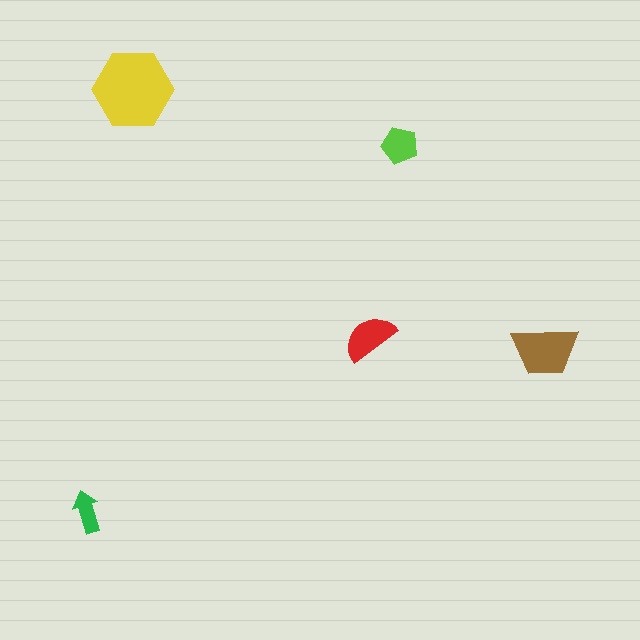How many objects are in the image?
There are 5 objects in the image.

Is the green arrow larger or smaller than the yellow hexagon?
Smaller.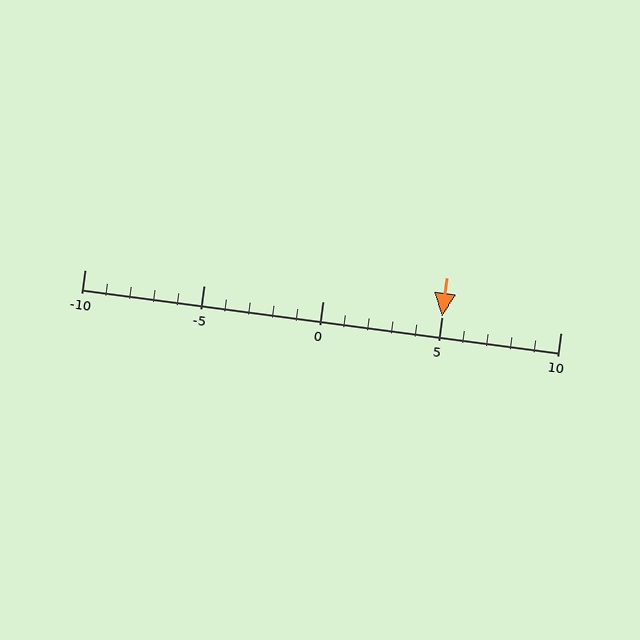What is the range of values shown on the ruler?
The ruler shows values from -10 to 10.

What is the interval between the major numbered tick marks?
The major tick marks are spaced 5 units apart.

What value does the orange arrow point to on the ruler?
The orange arrow points to approximately 5.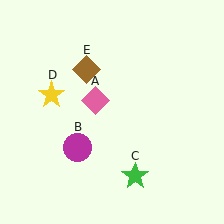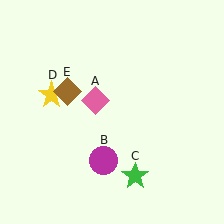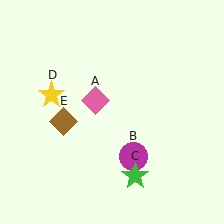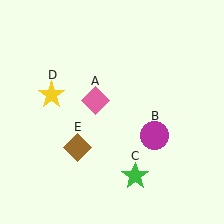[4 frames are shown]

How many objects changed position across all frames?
2 objects changed position: magenta circle (object B), brown diamond (object E).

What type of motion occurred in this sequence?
The magenta circle (object B), brown diamond (object E) rotated counterclockwise around the center of the scene.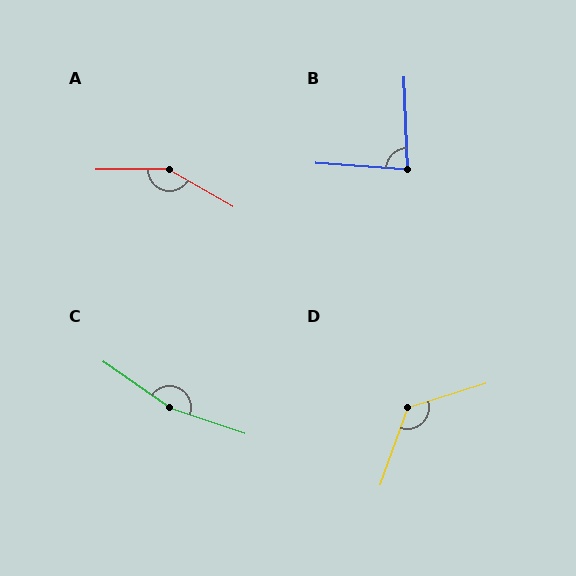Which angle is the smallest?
B, at approximately 84 degrees.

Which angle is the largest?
C, at approximately 164 degrees.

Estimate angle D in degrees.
Approximately 127 degrees.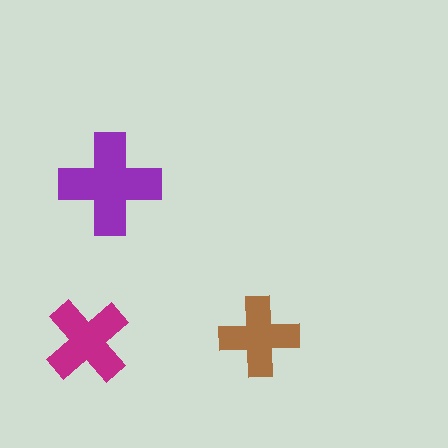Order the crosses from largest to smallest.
the purple one, the magenta one, the brown one.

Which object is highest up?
The purple cross is topmost.